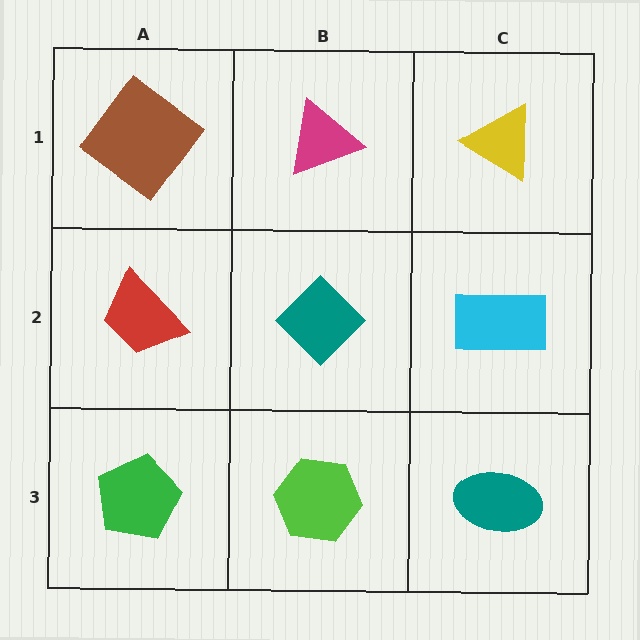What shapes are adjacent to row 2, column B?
A magenta triangle (row 1, column B), a lime hexagon (row 3, column B), a red trapezoid (row 2, column A), a cyan rectangle (row 2, column C).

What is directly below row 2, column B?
A lime hexagon.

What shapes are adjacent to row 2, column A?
A brown diamond (row 1, column A), a green pentagon (row 3, column A), a teal diamond (row 2, column B).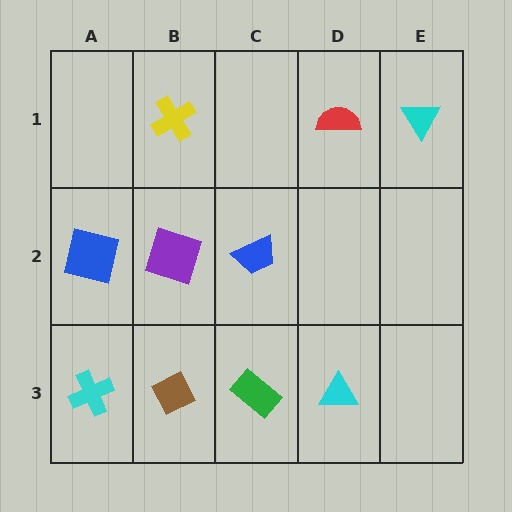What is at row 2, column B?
A purple square.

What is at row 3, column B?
A brown diamond.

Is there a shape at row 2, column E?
No, that cell is empty.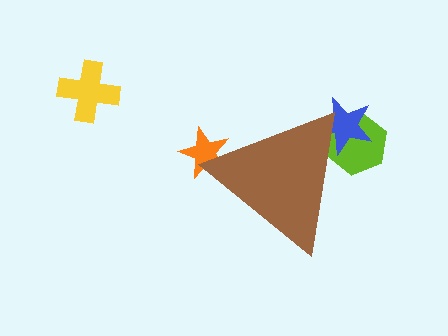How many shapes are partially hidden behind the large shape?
3 shapes are partially hidden.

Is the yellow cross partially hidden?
No, the yellow cross is fully visible.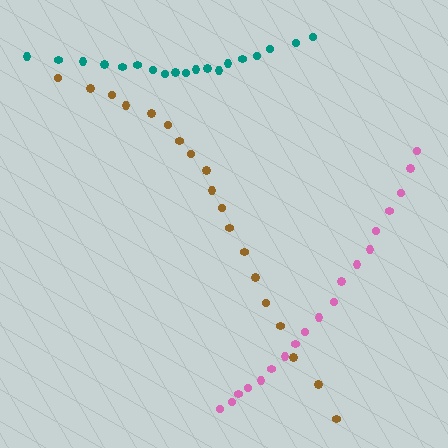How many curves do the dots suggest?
There are 3 distinct paths.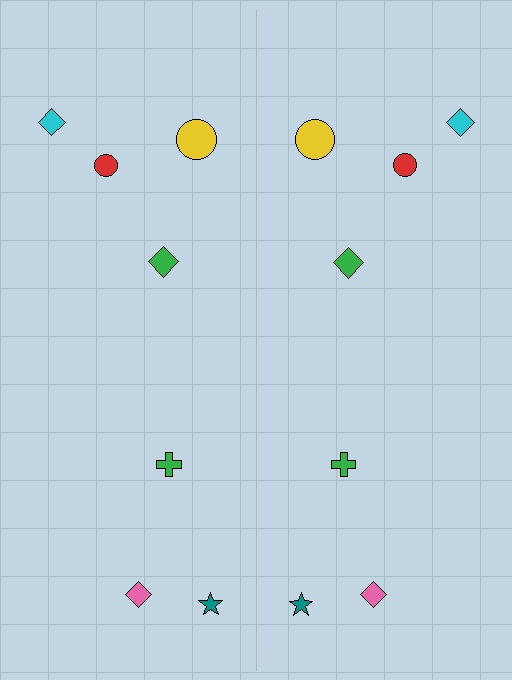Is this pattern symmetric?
Yes, this pattern has bilateral (reflection) symmetry.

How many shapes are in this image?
There are 14 shapes in this image.